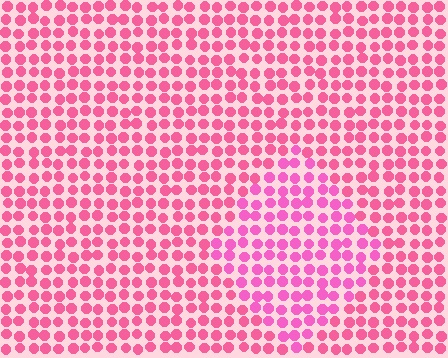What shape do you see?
I see a diamond.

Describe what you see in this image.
The image is filled with small pink elements in a uniform arrangement. A diamond-shaped region is visible where the elements are tinted to a slightly different hue, forming a subtle color boundary.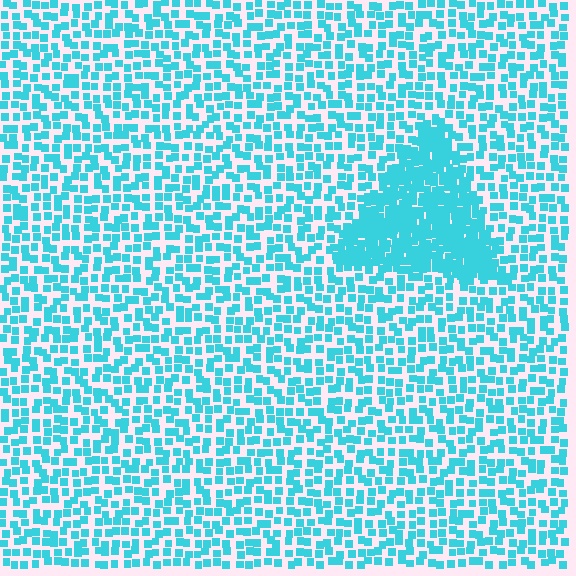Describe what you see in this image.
The image contains small cyan elements arranged at two different densities. A triangle-shaped region is visible where the elements are more densely packed than the surrounding area.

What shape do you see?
I see a triangle.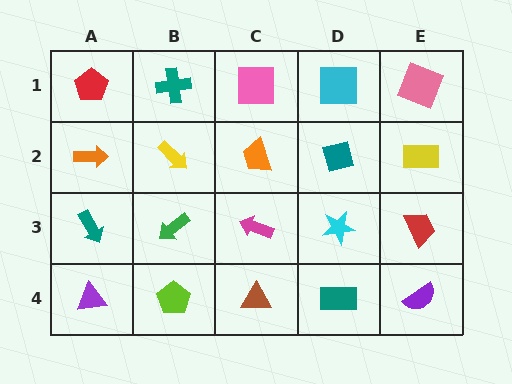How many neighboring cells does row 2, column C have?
4.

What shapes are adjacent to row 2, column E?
A pink square (row 1, column E), a red trapezoid (row 3, column E), a teal diamond (row 2, column D).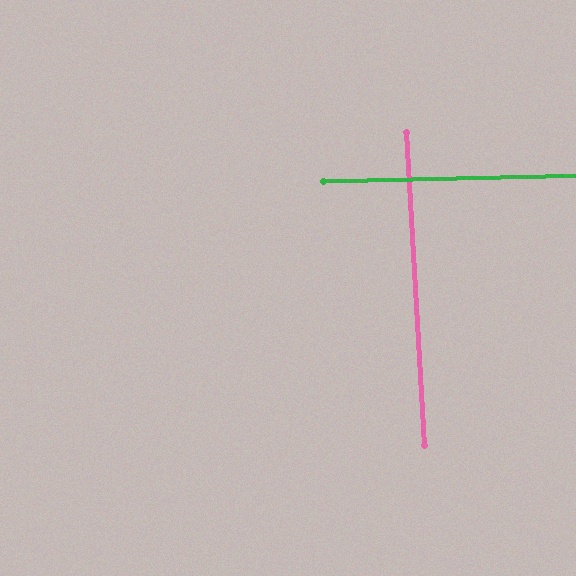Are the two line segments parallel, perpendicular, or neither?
Perpendicular — they meet at approximately 88°.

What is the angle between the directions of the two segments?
Approximately 88 degrees.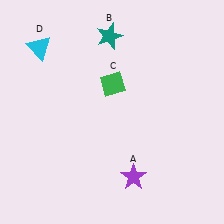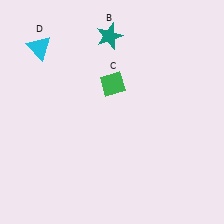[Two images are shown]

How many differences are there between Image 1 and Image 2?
There is 1 difference between the two images.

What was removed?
The purple star (A) was removed in Image 2.